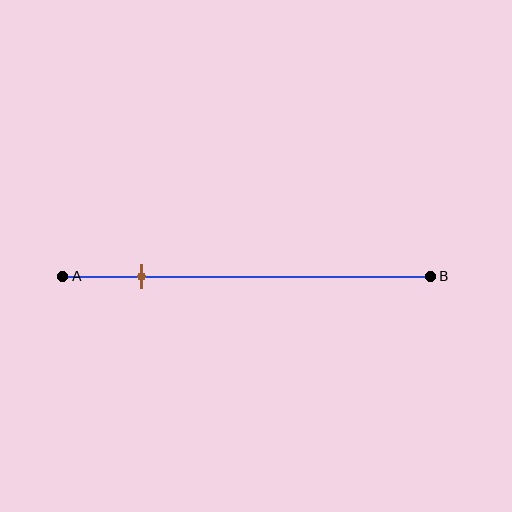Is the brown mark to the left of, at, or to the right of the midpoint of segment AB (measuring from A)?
The brown mark is to the left of the midpoint of segment AB.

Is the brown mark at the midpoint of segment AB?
No, the mark is at about 20% from A, not at the 50% midpoint.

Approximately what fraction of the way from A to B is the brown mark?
The brown mark is approximately 20% of the way from A to B.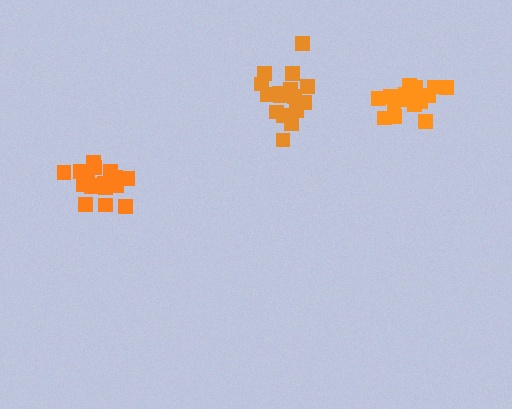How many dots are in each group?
Group 1: 16 dots, Group 2: 20 dots, Group 3: 16 dots (52 total).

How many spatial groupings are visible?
There are 3 spatial groupings.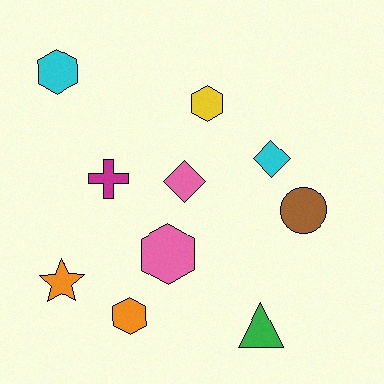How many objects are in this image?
There are 10 objects.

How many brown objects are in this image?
There is 1 brown object.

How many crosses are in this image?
There is 1 cross.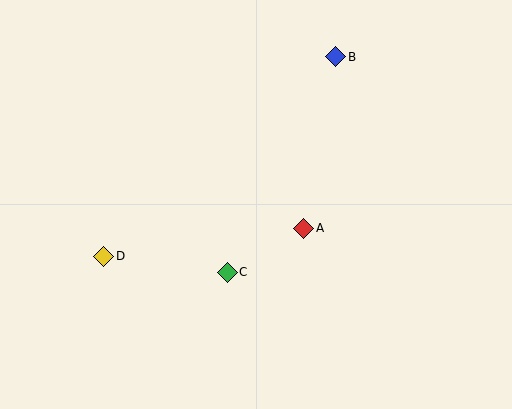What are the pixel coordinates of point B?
Point B is at (336, 57).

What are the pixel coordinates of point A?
Point A is at (304, 228).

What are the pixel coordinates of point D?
Point D is at (104, 256).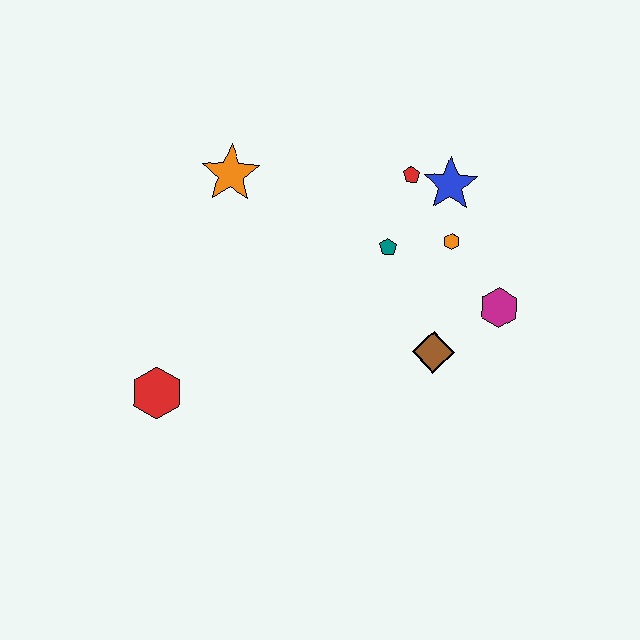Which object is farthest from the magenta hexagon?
The red hexagon is farthest from the magenta hexagon.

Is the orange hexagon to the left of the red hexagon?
No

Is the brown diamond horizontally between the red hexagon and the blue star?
Yes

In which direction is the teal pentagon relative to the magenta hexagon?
The teal pentagon is to the left of the magenta hexagon.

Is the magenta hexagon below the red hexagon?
No